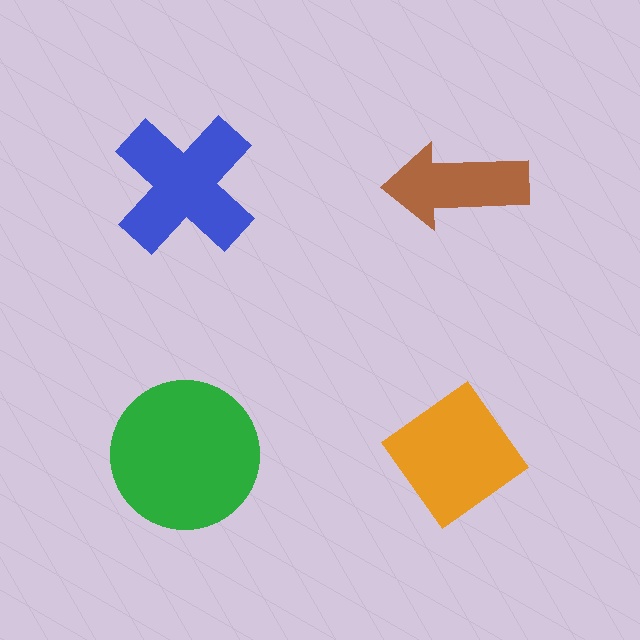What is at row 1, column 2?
A brown arrow.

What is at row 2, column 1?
A green circle.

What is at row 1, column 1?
A blue cross.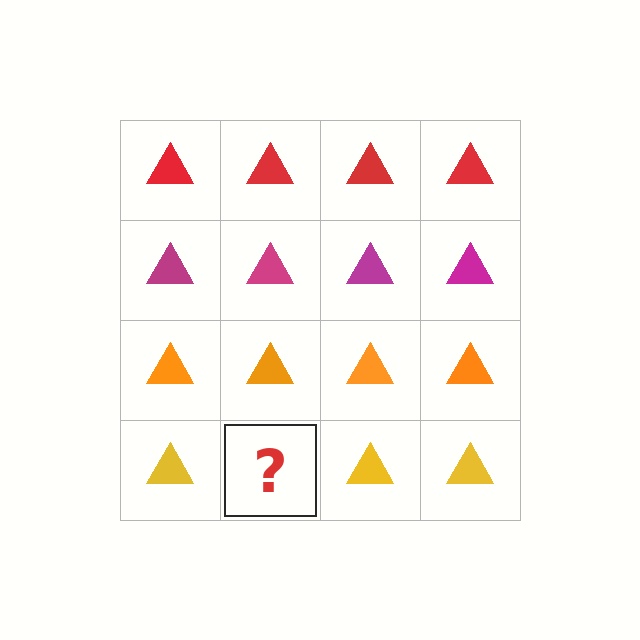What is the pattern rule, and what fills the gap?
The rule is that each row has a consistent color. The gap should be filled with a yellow triangle.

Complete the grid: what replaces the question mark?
The question mark should be replaced with a yellow triangle.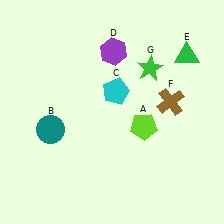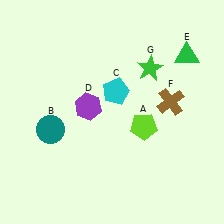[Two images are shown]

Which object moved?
The purple hexagon (D) moved down.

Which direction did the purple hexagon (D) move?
The purple hexagon (D) moved down.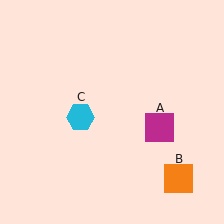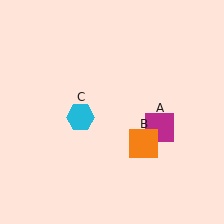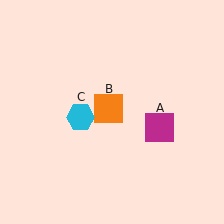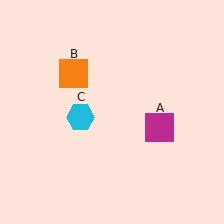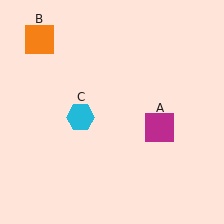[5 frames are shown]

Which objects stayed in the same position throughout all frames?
Magenta square (object A) and cyan hexagon (object C) remained stationary.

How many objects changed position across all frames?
1 object changed position: orange square (object B).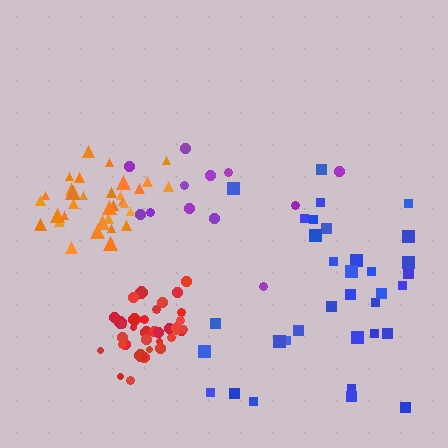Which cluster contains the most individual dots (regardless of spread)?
Orange (35).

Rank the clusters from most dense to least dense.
red, orange, blue, purple.